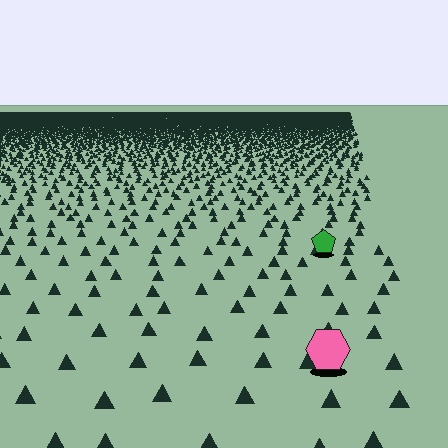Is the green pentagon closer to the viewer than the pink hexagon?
No. The pink hexagon is closer — you can tell from the texture gradient: the ground texture is coarser near it.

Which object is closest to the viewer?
The pink hexagon is closest. The texture marks near it are larger and more spread out.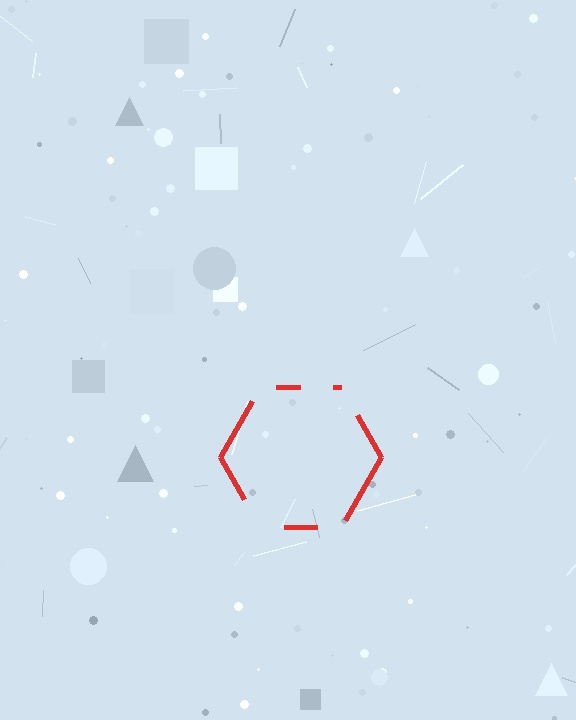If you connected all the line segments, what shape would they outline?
They would outline a hexagon.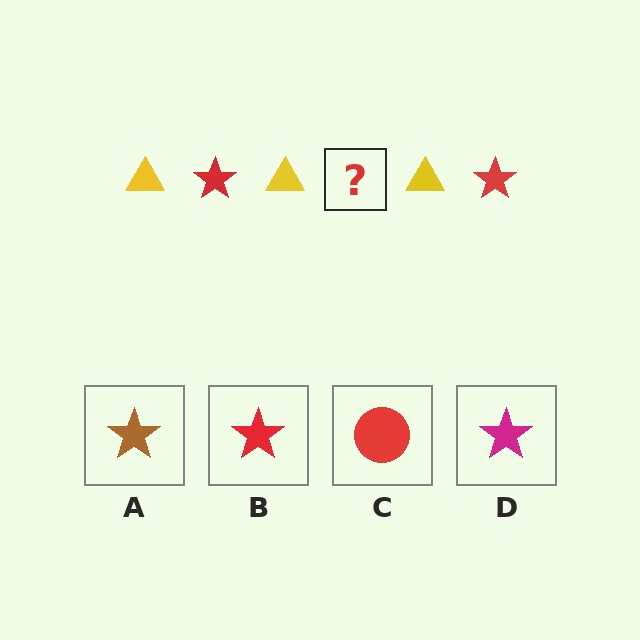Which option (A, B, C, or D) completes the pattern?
B.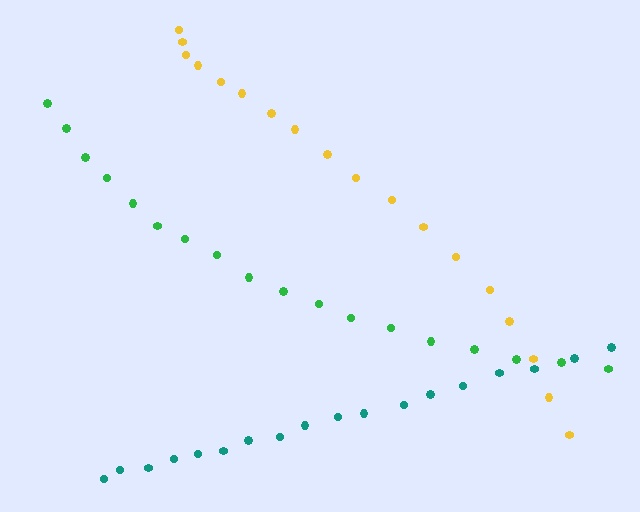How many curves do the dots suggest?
There are 3 distinct paths.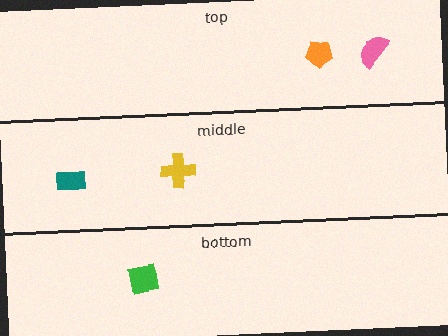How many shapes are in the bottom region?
1.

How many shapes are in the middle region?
2.